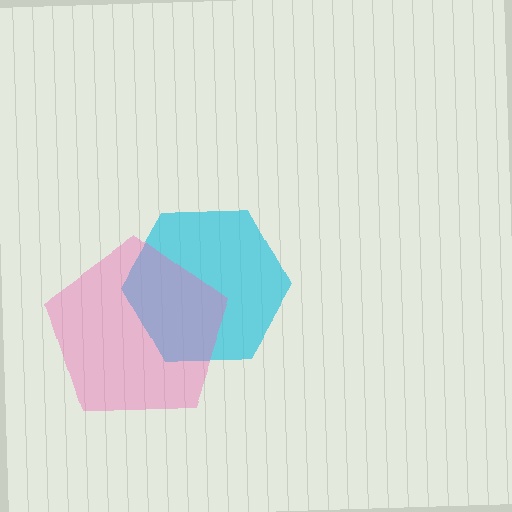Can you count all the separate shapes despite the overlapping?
Yes, there are 2 separate shapes.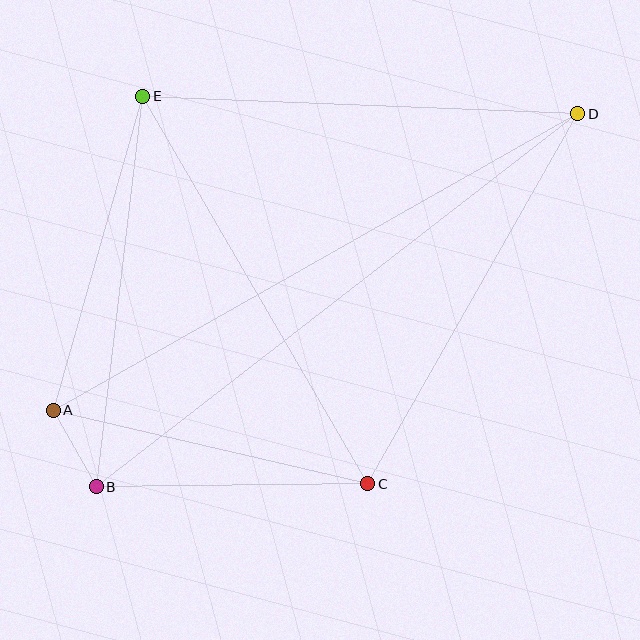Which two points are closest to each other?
Points A and B are closest to each other.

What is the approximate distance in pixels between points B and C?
The distance between B and C is approximately 272 pixels.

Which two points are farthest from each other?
Points B and D are farthest from each other.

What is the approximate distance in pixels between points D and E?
The distance between D and E is approximately 436 pixels.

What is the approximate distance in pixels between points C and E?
The distance between C and E is approximately 448 pixels.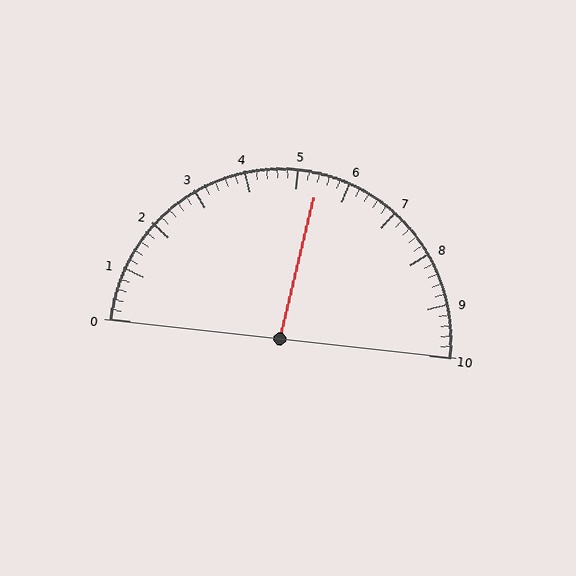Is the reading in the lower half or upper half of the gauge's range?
The reading is in the upper half of the range (0 to 10).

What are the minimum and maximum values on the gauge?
The gauge ranges from 0 to 10.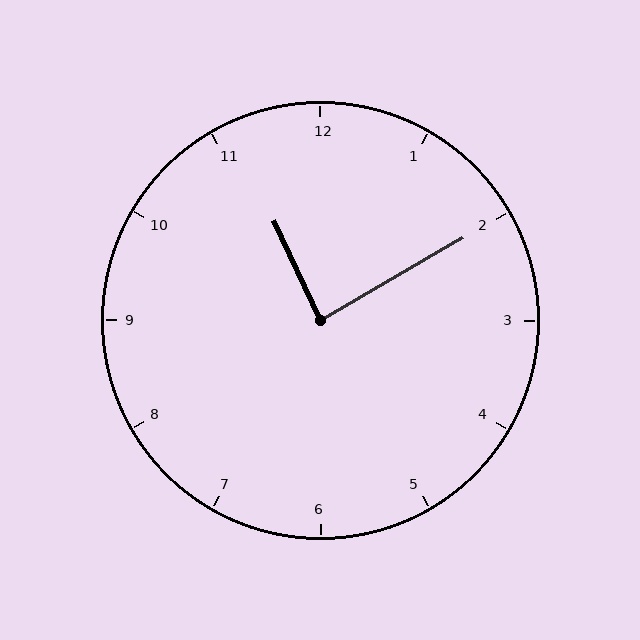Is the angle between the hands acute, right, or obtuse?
It is right.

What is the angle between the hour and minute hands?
Approximately 85 degrees.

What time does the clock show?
11:10.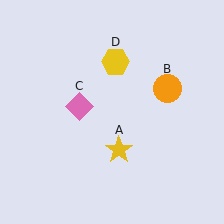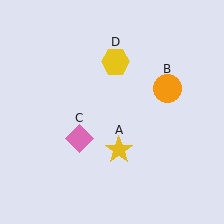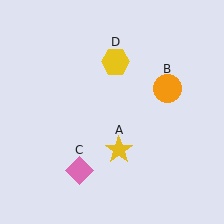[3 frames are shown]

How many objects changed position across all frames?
1 object changed position: pink diamond (object C).